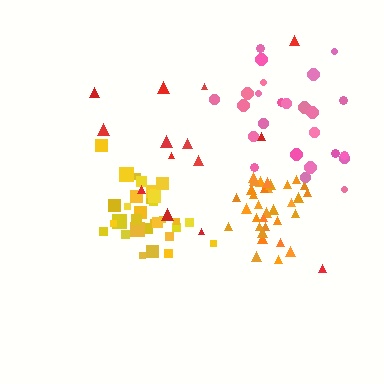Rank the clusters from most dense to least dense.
orange, yellow, pink, red.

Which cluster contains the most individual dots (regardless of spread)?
Orange (35).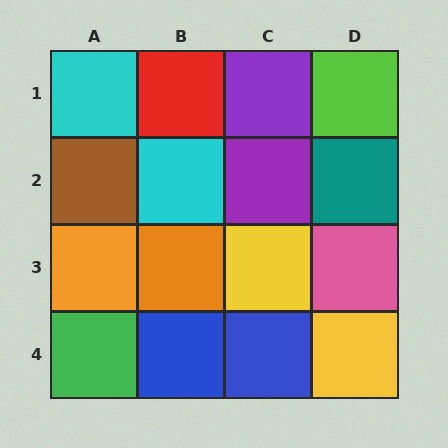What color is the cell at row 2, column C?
Purple.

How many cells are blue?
2 cells are blue.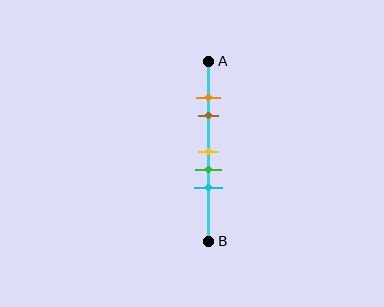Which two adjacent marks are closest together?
The orange and brown marks are the closest adjacent pair.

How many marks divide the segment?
There are 5 marks dividing the segment.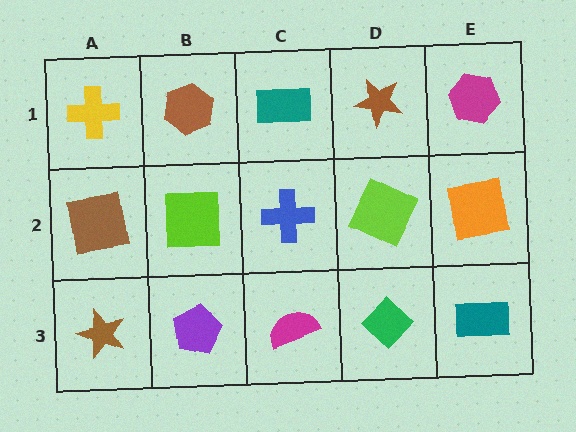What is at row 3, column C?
A magenta semicircle.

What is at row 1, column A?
A yellow cross.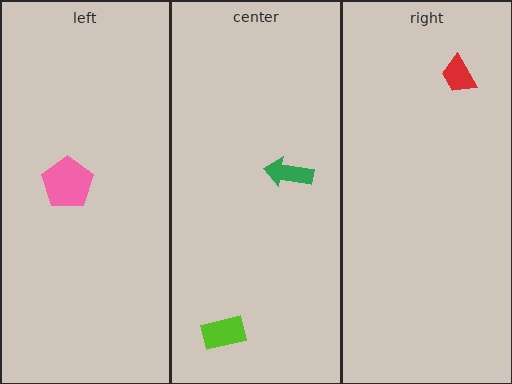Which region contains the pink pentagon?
The left region.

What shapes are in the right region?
The red trapezoid.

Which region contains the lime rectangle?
The center region.